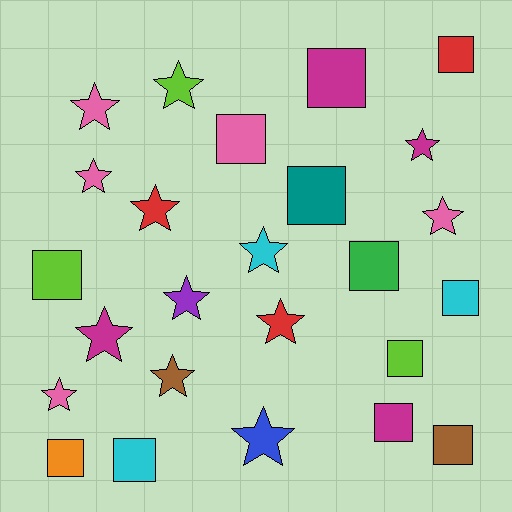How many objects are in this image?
There are 25 objects.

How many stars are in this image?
There are 13 stars.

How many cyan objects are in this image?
There are 3 cyan objects.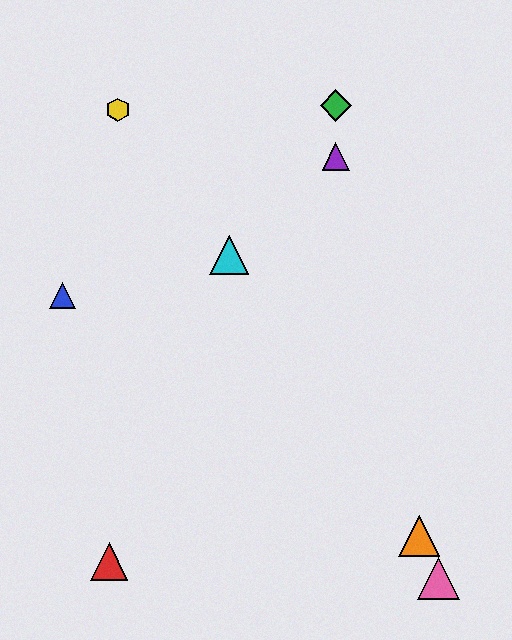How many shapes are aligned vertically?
2 shapes (the green diamond, the purple triangle) are aligned vertically.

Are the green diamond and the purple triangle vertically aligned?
Yes, both are at x≈336.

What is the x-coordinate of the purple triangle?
The purple triangle is at x≈336.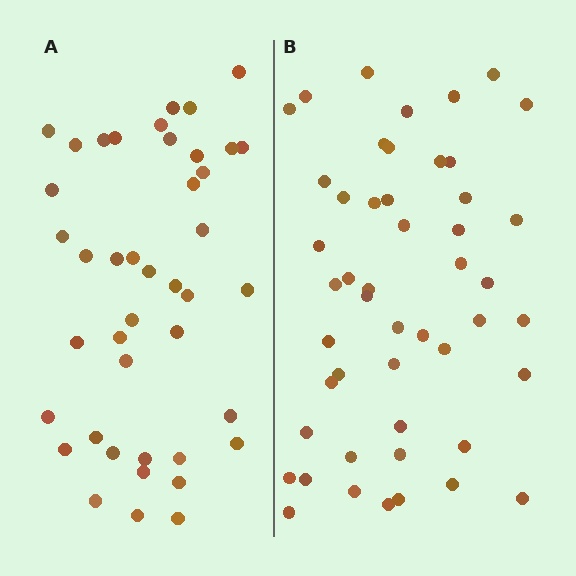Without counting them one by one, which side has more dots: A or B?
Region B (the right region) has more dots.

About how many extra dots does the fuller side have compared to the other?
Region B has roughly 8 or so more dots than region A.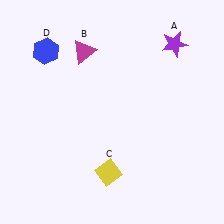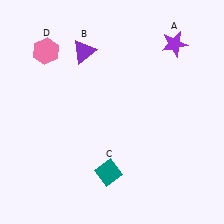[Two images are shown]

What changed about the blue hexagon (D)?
In Image 1, D is blue. In Image 2, it changed to pink.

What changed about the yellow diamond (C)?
In Image 1, C is yellow. In Image 2, it changed to teal.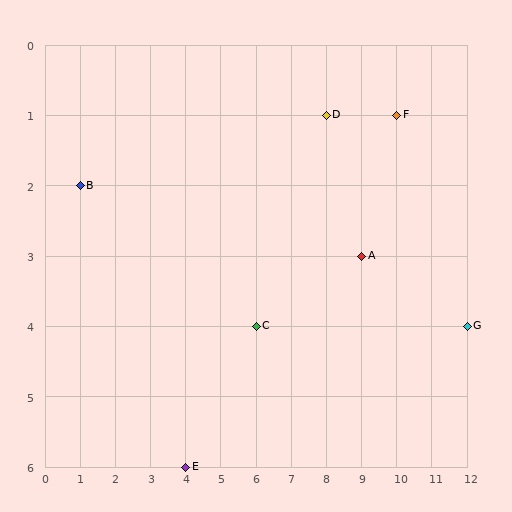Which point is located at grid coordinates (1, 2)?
Point B is at (1, 2).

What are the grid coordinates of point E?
Point E is at grid coordinates (4, 6).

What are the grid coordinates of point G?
Point G is at grid coordinates (12, 4).